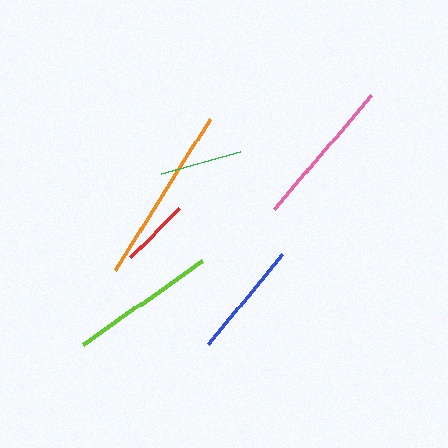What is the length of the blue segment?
The blue segment is approximately 116 pixels long.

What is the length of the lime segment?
The lime segment is approximately 145 pixels long.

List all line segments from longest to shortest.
From longest to shortest: orange, pink, lime, blue, green, red.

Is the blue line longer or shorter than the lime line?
The lime line is longer than the blue line.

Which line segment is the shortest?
The red line is the shortest at approximately 70 pixels.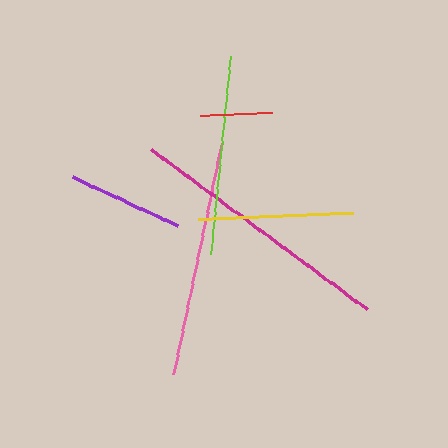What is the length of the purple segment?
The purple segment is approximately 116 pixels long.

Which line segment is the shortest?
The red line is the shortest at approximately 72 pixels.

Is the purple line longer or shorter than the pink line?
The pink line is longer than the purple line.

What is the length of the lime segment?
The lime segment is approximately 200 pixels long.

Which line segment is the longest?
The magenta line is the longest at approximately 269 pixels.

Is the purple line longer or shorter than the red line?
The purple line is longer than the red line.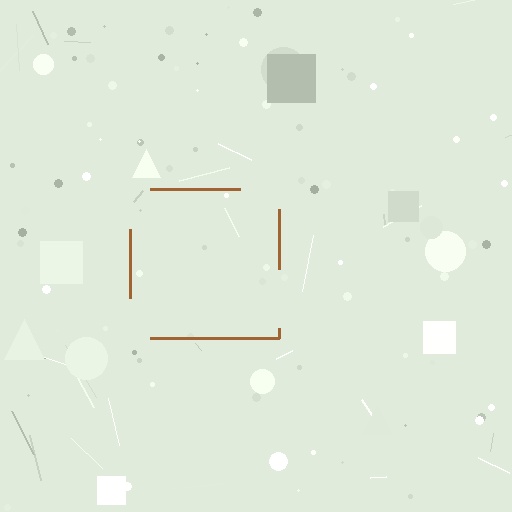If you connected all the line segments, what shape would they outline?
They would outline a square.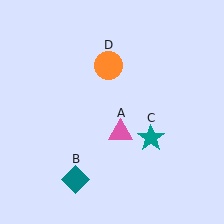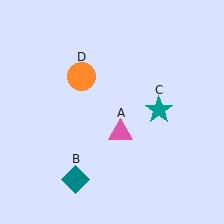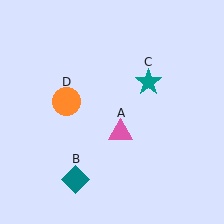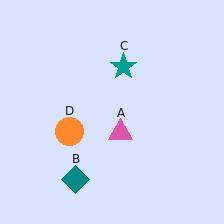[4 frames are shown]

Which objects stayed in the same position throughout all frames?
Pink triangle (object A) and teal diamond (object B) remained stationary.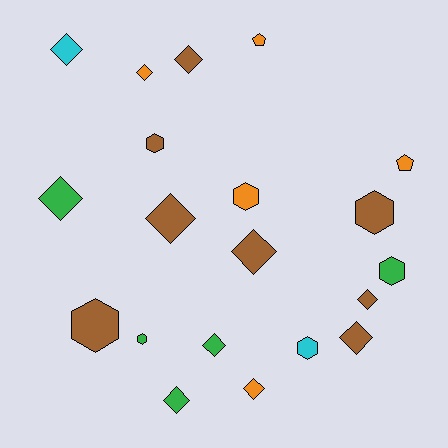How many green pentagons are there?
There are no green pentagons.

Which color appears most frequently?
Brown, with 8 objects.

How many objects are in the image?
There are 20 objects.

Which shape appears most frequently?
Diamond, with 11 objects.